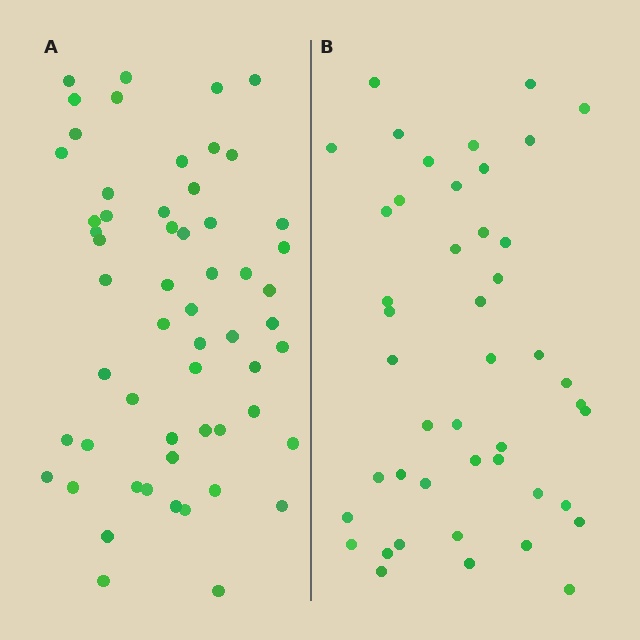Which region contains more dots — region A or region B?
Region A (the left region) has more dots.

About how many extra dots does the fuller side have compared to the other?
Region A has roughly 12 or so more dots than region B.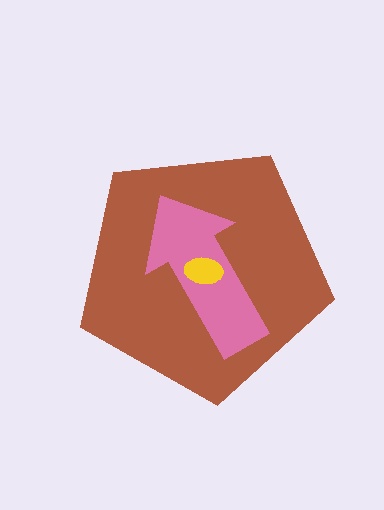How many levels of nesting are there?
3.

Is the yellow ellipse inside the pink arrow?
Yes.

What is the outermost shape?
The brown pentagon.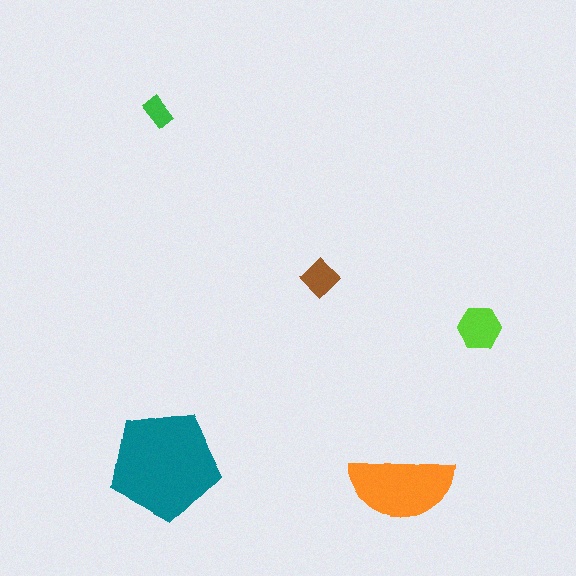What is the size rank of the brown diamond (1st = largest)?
4th.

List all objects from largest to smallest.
The teal pentagon, the orange semicircle, the lime hexagon, the brown diamond, the green rectangle.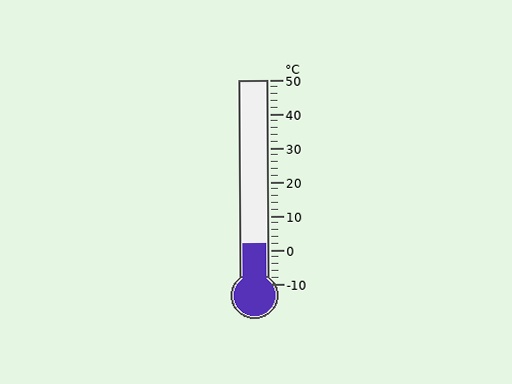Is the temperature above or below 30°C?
The temperature is below 30°C.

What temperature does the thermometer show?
The thermometer shows approximately 2°C.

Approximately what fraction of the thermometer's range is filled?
The thermometer is filled to approximately 20% of its range.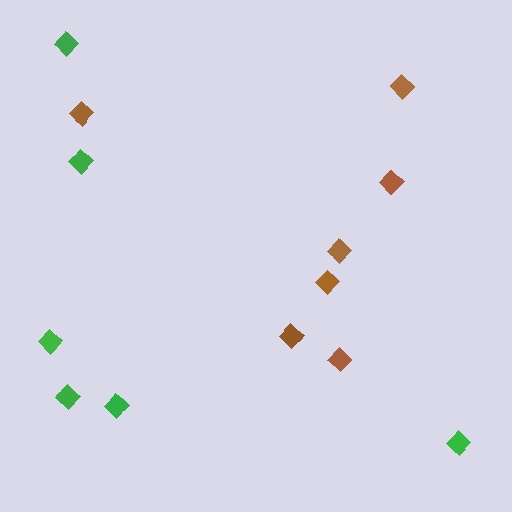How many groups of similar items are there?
There are 2 groups: one group of brown diamonds (7) and one group of green diamonds (6).